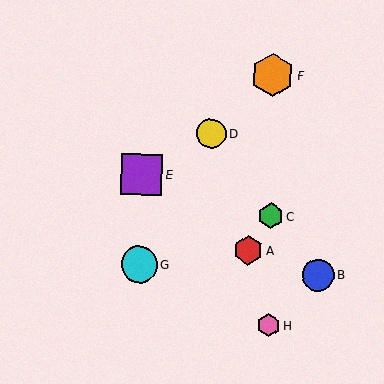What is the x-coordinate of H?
Object H is at x≈268.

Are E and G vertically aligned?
Yes, both are at x≈142.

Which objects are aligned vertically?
Objects E, G are aligned vertically.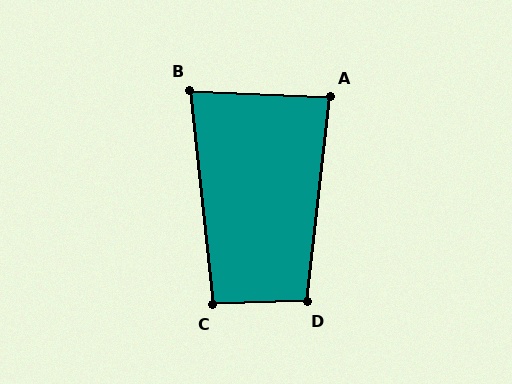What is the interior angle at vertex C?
Approximately 94 degrees (approximately right).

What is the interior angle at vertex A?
Approximately 86 degrees (approximately right).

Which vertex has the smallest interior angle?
B, at approximately 82 degrees.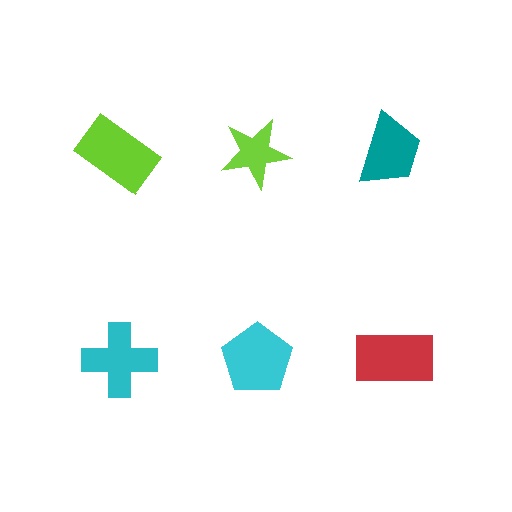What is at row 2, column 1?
A cyan cross.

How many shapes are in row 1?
3 shapes.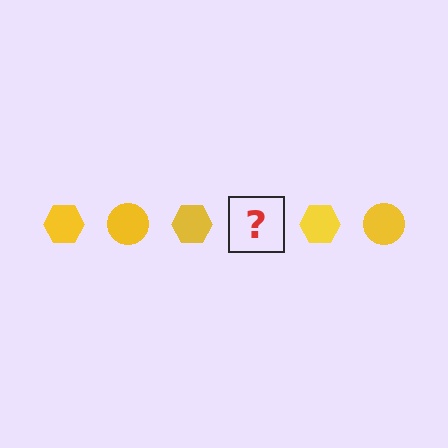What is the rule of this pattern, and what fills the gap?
The rule is that the pattern cycles through hexagon, circle shapes in yellow. The gap should be filled with a yellow circle.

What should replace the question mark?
The question mark should be replaced with a yellow circle.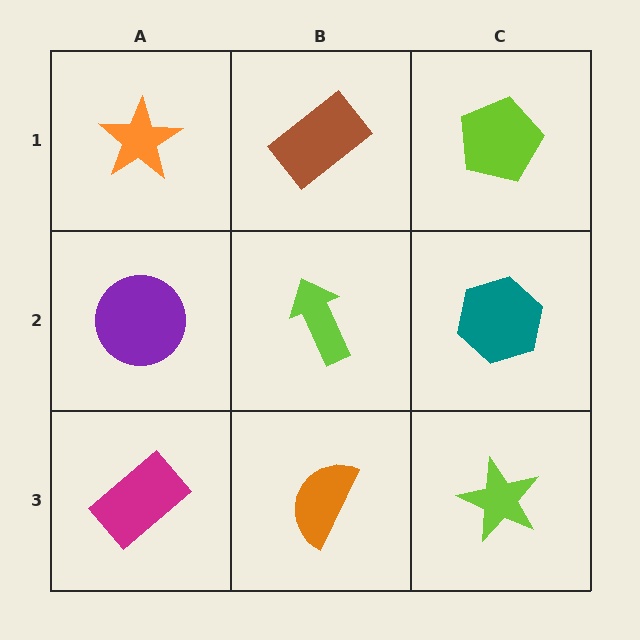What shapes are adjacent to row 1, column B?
A lime arrow (row 2, column B), an orange star (row 1, column A), a lime pentagon (row 1, column C).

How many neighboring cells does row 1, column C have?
2.